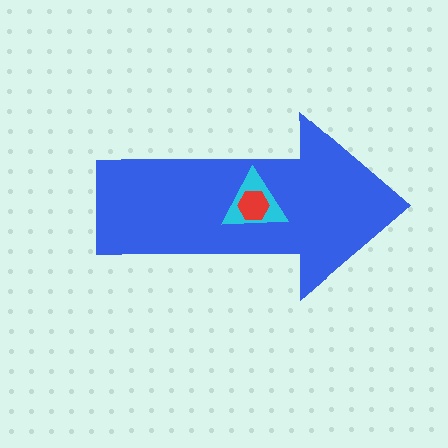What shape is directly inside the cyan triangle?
The red hexagon.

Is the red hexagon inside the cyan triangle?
Yes.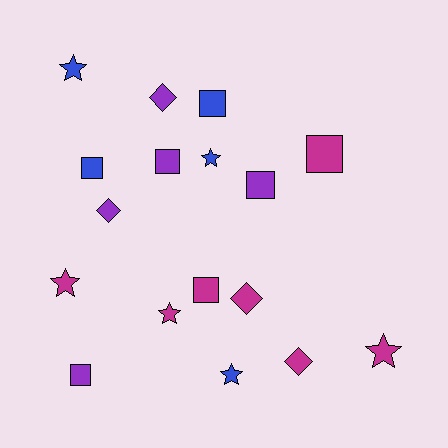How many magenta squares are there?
There are 2 magenta squares.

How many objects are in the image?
There are 17 objects.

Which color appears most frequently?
Magenta, with 7 objects.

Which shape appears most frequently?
Square, with 7 objects.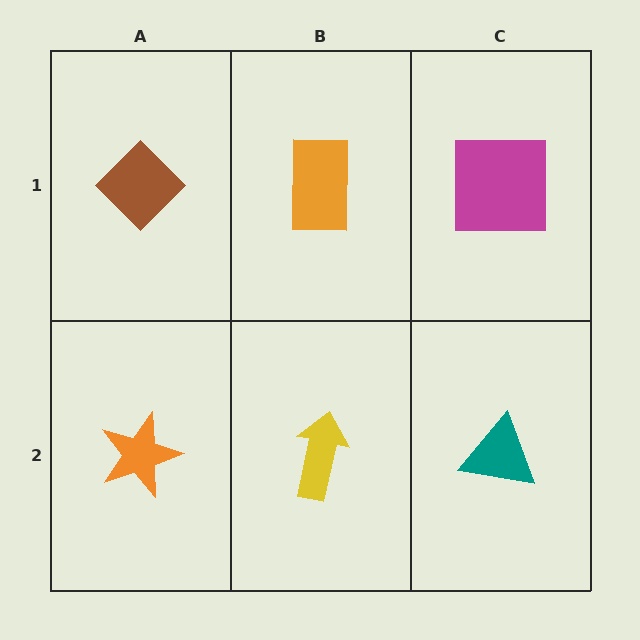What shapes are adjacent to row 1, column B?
A yellow arrow (row 2, column B), a brown diamond (row 1, column A), a magenta square (row 1, column C).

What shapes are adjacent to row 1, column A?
An orange star (row 2, column A), an orange rectangle (row 1, column B).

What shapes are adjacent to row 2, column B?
An orange rectangle (row 1, column B), an orange star (row 2, column A), a teal triangle (row 2, column C).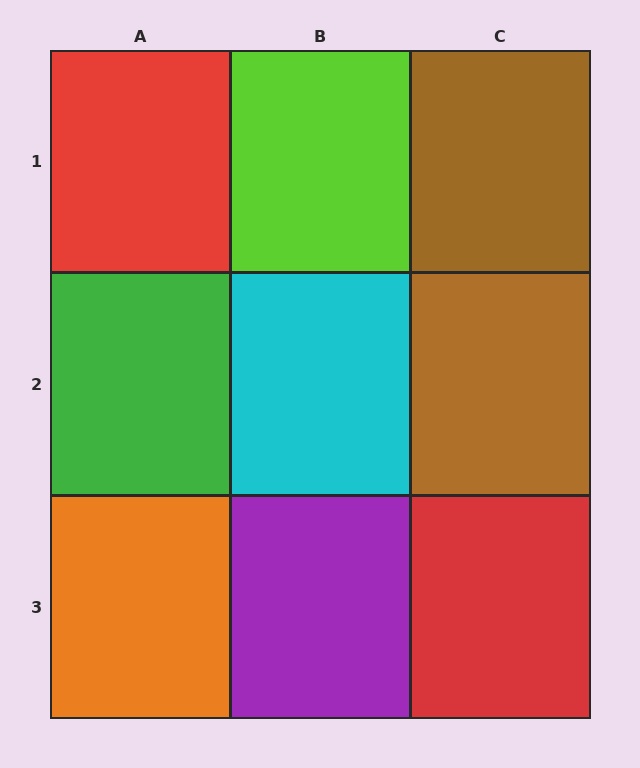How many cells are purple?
1 cell is purple.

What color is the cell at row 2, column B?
Cyan.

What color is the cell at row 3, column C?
Red.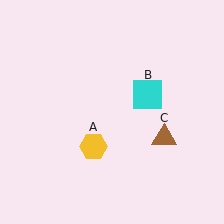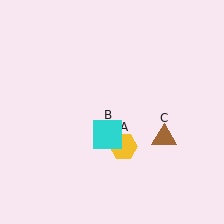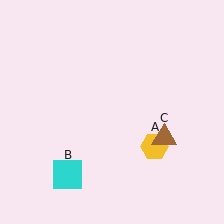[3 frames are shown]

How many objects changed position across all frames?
2 objects changed position: yellow hexagon (object A), cyan square (object B).